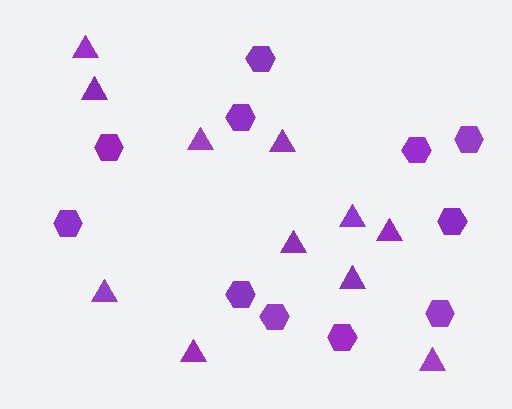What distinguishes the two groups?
There are 2 groups: one group of triangles (11) and one group of hexagons (11).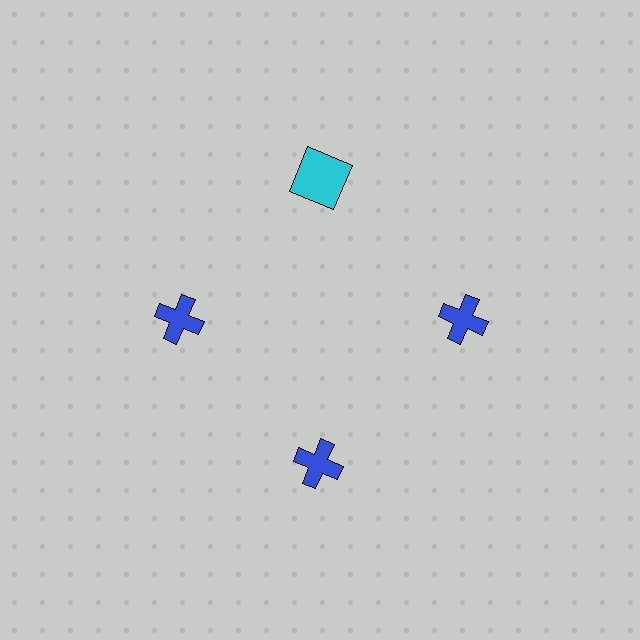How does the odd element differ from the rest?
It differs in both color (cyan instead of blue) and shape (square instead of cross).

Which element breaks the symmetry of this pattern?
The cyan square at roughly the 12 o'clock position breaks the symmetry. All other shapes are blue crosses.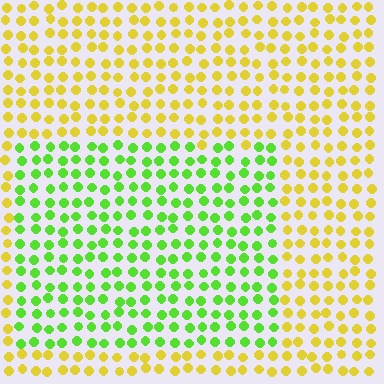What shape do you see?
I see a rectangle.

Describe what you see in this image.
The image is filled with small yellow elements in a uniform arrangement. A rectangle-shaped region is visible where the elements are tinted to a slightly different hue, forming a subtle color boundary.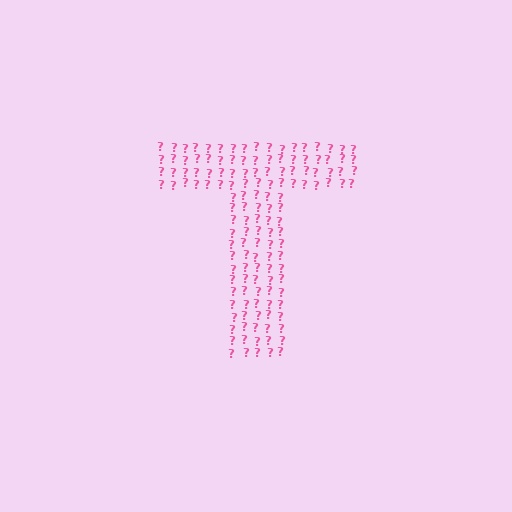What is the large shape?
The large shape is the letter T.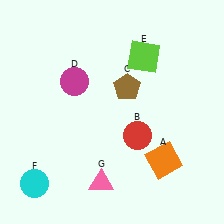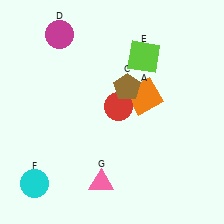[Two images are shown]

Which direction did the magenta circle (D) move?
The magenta circle (D) moved up.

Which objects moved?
The objects that moved are: the orange square (A), the red circle (B), the magenta circle (D).